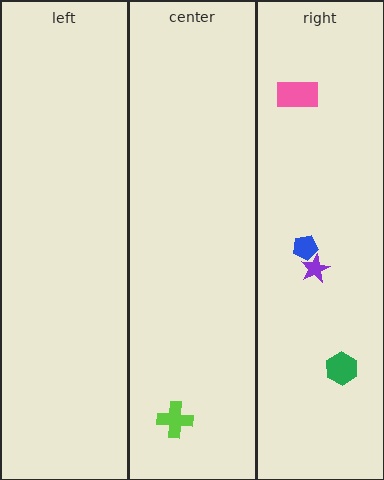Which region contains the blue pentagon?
The right region.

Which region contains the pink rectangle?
The right region.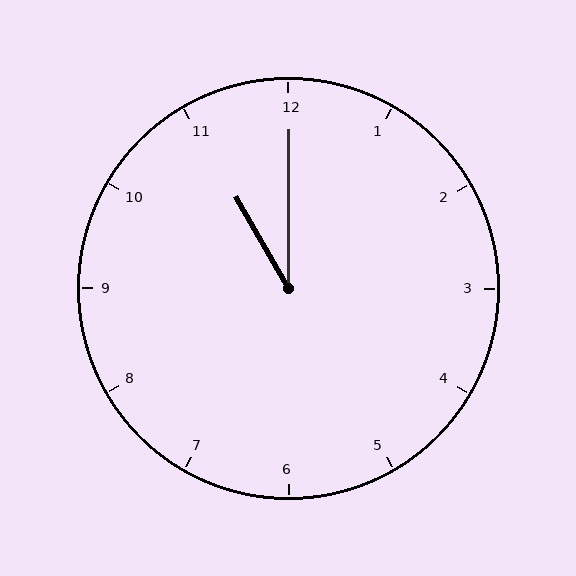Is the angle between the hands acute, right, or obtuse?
It is acute.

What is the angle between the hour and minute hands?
Approximately 30 degrees.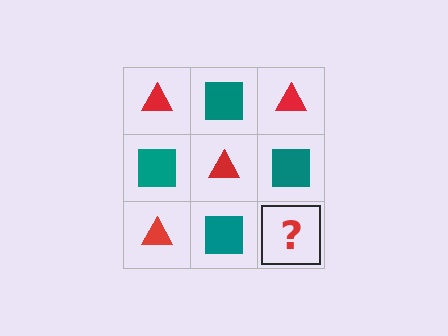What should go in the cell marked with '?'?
The missing cell should contain a red triangle.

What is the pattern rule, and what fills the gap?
The rule is that it alternates red triangle and teal square in a checkerboard pattern. The gap should be filled with a red triangle.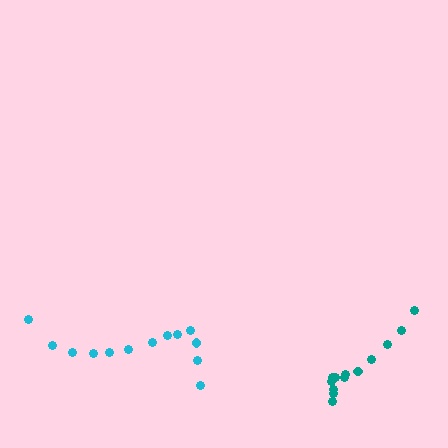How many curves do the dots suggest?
There are 2 distinct paths.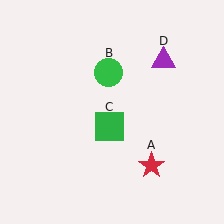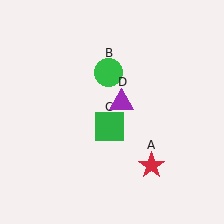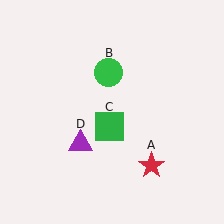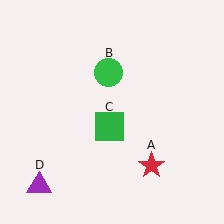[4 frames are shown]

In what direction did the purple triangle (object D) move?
The purple triangle (object D) moved down and to the left.